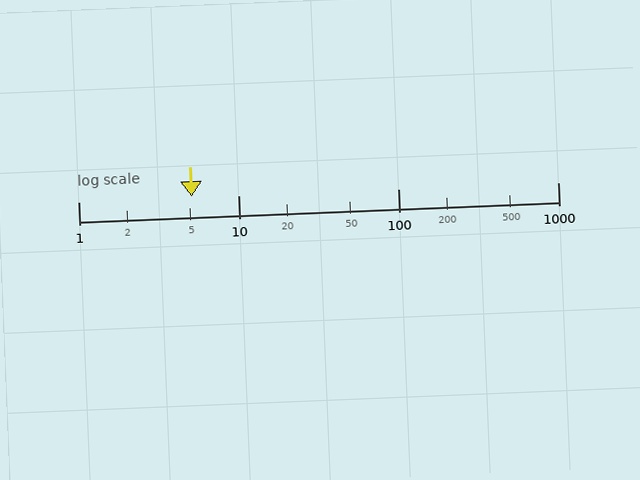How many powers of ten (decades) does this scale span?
The scale spans 3 decades, from 1 to 1000.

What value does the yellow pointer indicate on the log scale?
The pointer indicates approximately 5.1.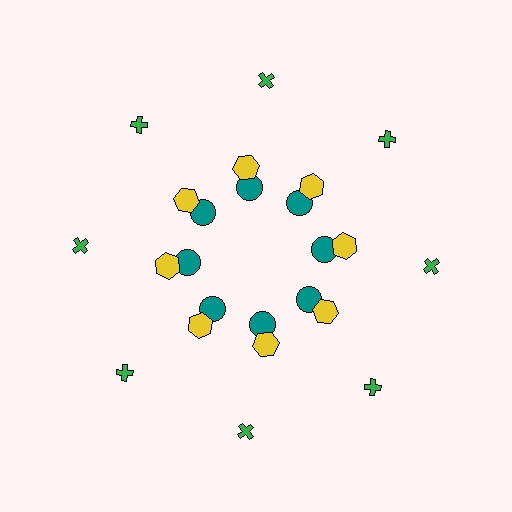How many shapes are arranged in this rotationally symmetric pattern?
There are 24 shapes, arranged in 8 groups of 3.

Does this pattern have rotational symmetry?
Yes, this pattern has 8-fold rotational symmetry. It looks the same after rotating 45 degrees around the center.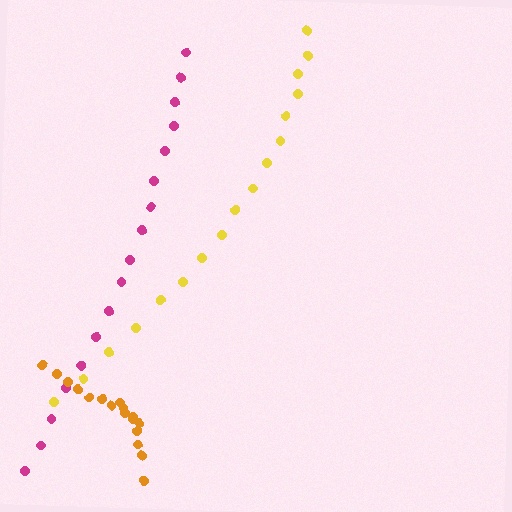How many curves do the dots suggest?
There are 3 distinct paths.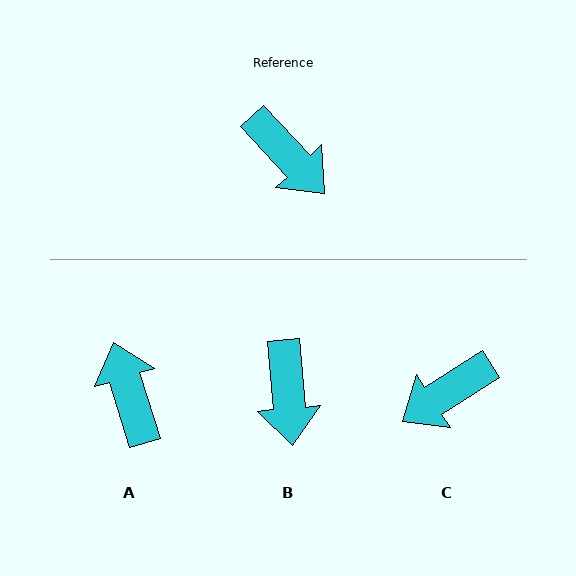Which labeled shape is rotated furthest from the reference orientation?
A, about 154 degrees away.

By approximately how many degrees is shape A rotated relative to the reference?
Approximately 154 degrees counter-clockwise.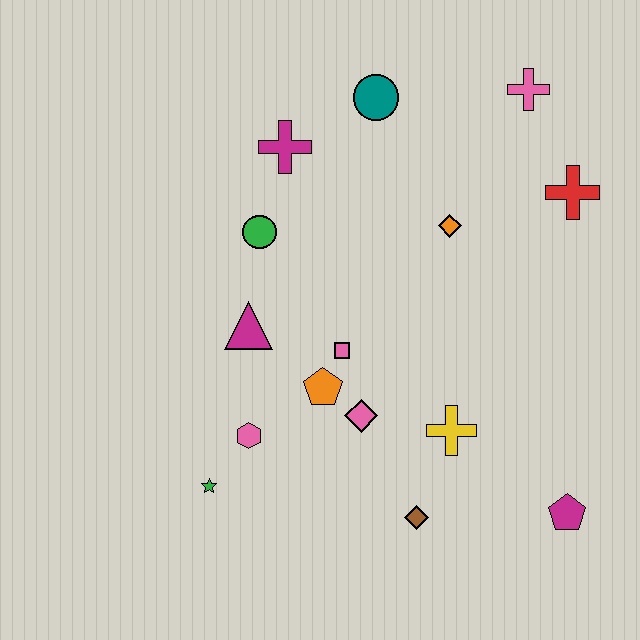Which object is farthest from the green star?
The pink cross is farthest from the green star.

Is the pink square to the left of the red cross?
Yes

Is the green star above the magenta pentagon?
Yes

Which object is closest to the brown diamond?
The yellow cross is closest to the brown diamond.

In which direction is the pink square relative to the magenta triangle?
The pink square is to the right of the magenta triangle.